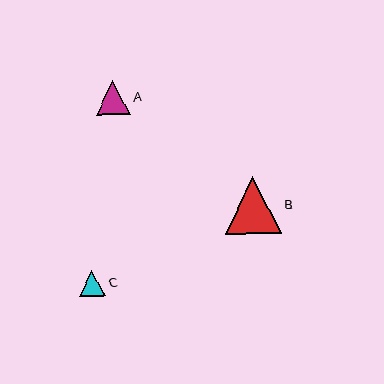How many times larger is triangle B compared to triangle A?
Triangle B is approximately 1.6 times the size of triangle A.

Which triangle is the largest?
Triangle B is the largest with a size of approximately 56 pixels.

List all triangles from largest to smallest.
From largest to smallest: B, A, C.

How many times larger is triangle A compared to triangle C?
Triangle A is approximately 1.3 times the size of triangle C.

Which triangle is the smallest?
Triangle C is the smallest with a size of approximately 26 pixels.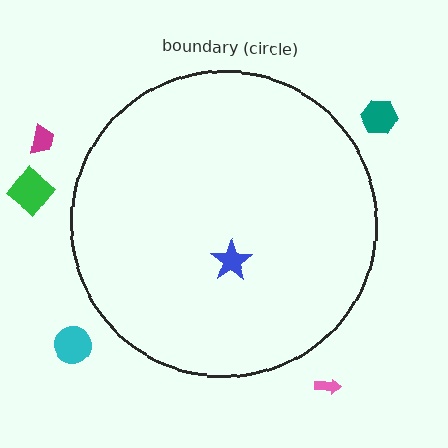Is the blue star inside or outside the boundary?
Inside.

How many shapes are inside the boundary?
1 inside, 5 outside.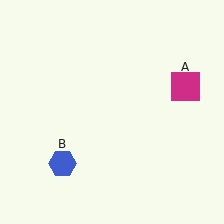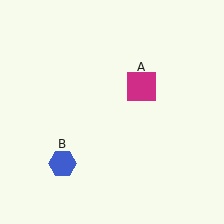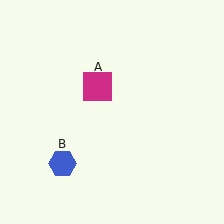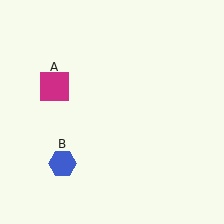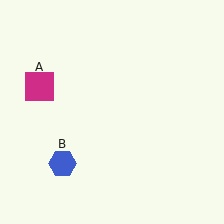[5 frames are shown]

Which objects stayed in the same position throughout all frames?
Blue hexagon (object B) remained stationary.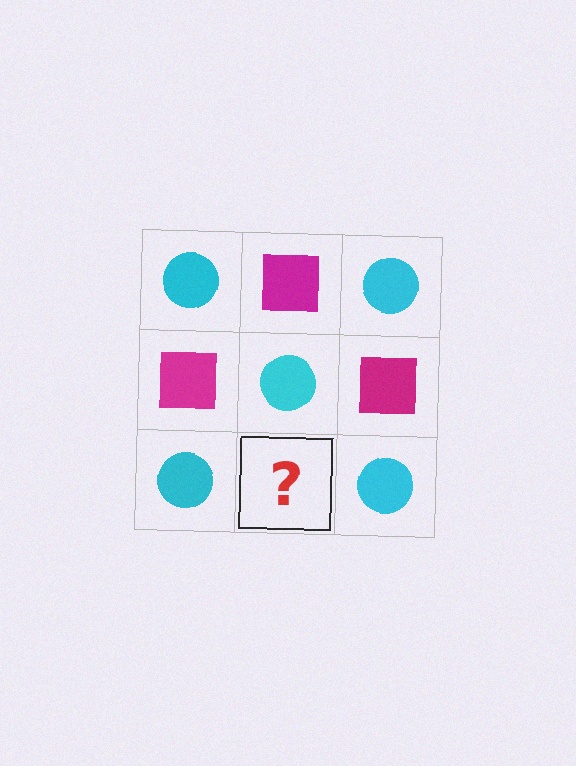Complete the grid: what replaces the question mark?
The question mark should be replaced with a magenta square.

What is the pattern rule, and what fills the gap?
The rule is that it alternates cyan circle and magenta square in a checkerboard pattern. The gap should be filled with a magenta square.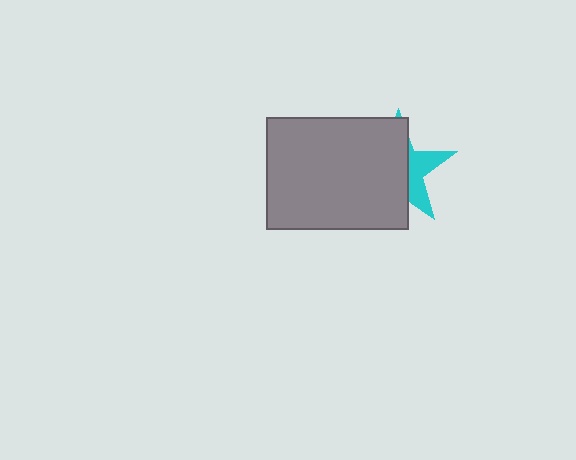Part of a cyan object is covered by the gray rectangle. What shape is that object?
It is a star.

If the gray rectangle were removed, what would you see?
You would see the complete cyan star.